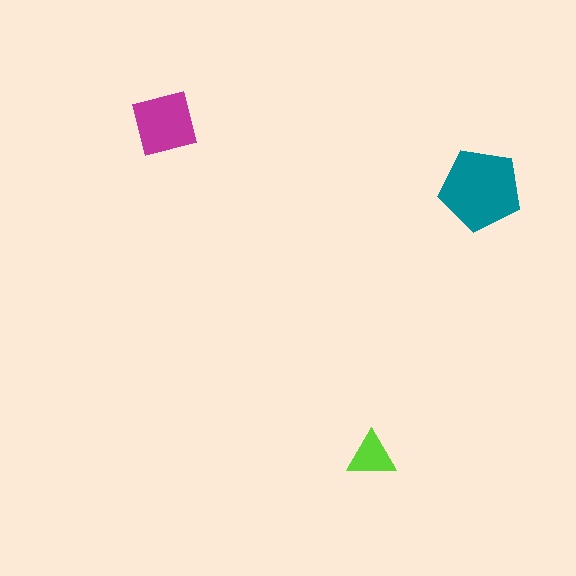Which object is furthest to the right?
The teal pentagon is rightmost.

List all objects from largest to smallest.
The teal pentagon, the magenta square, the lime triangle.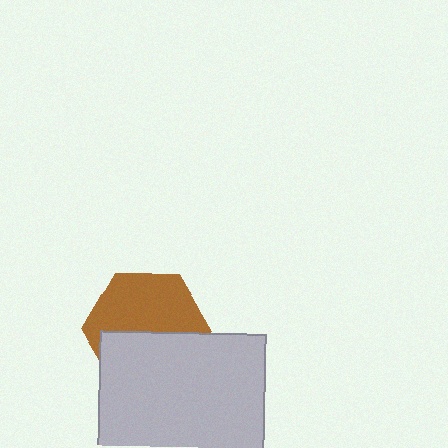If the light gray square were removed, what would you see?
You would see the complete brown hexagon.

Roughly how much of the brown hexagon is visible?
About half of it is visible (roughly 55%).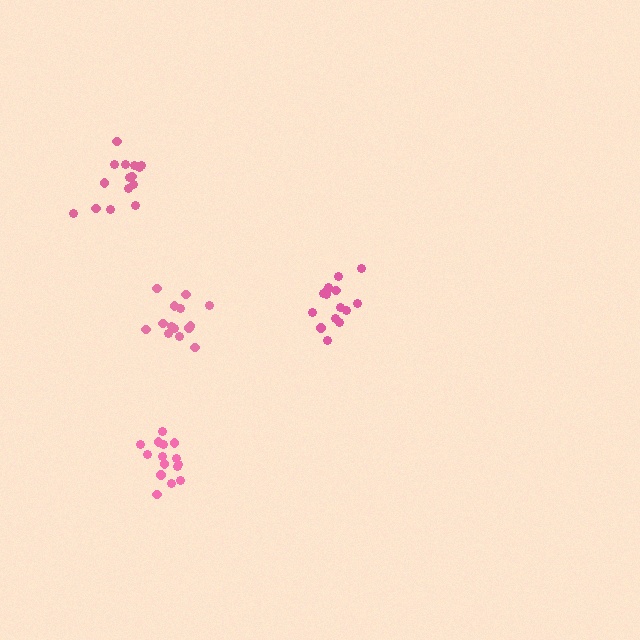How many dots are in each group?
Group 1: 15 dots, Group 2: 15 dots, Group 3: 14 dots, Group 4: 15 dots (59 total).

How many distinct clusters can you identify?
There are 4 distinct clusters.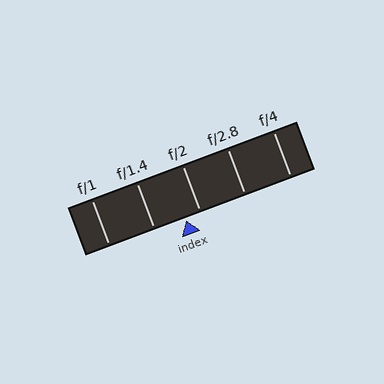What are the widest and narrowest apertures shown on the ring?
The widest aperture shown is f/1 and the narrowest is f/4.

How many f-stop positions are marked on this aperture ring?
There are 5 f-stop positions marked.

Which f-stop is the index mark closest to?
The index mark is closest to f/2.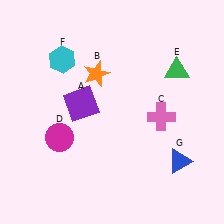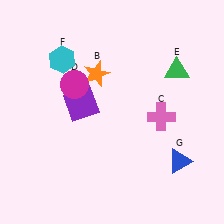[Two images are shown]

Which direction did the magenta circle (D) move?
The magenta circle (D) moved up.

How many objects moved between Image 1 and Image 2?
1 object moved between the two images.